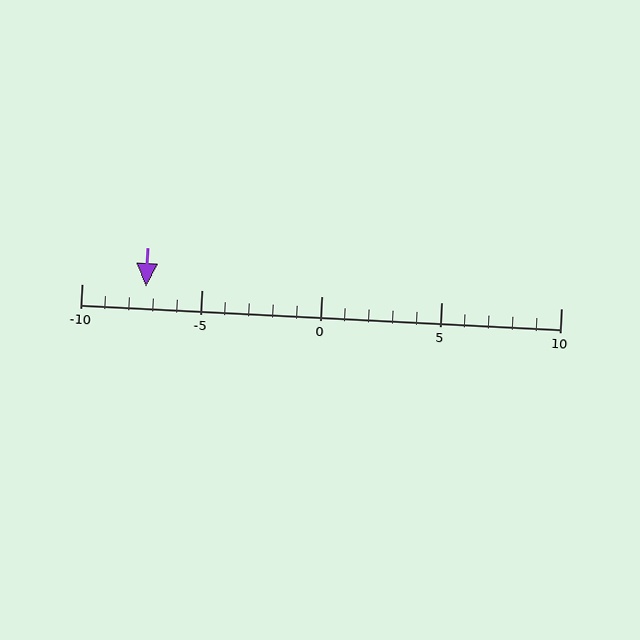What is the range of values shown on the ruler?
The ruler shows values from -10 to 10.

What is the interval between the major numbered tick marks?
The major tick marks are spaced 5 units apart.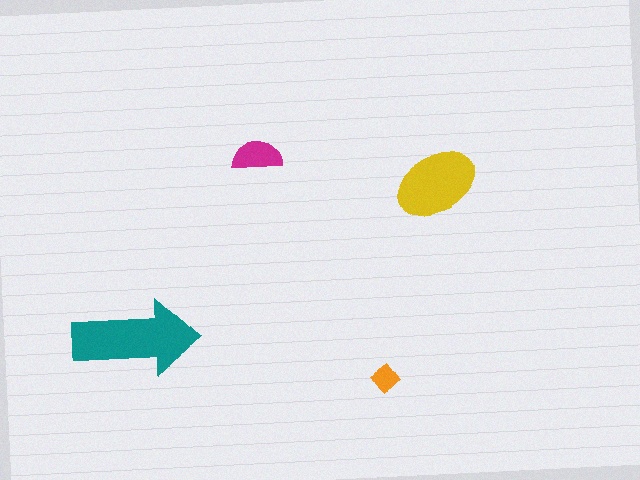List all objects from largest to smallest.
The teal arrow, the yellow ellipse, the magenta semicircle, the orange diamond.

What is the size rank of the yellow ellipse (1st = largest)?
2nd.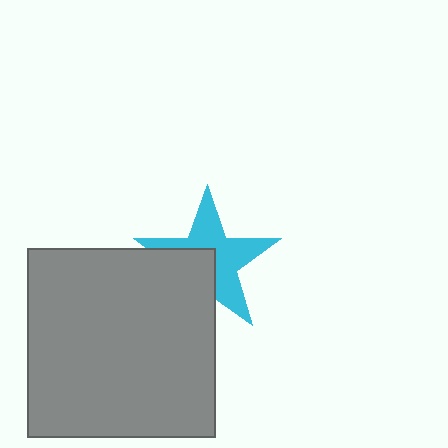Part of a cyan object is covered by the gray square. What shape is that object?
It is a star.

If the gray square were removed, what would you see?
You would see the complete cyan star.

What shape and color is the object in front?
The object in front is a gray square.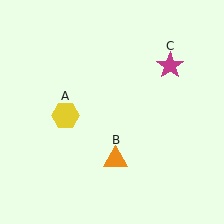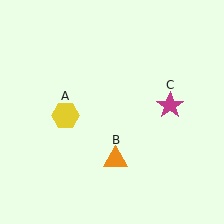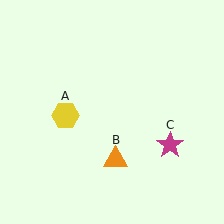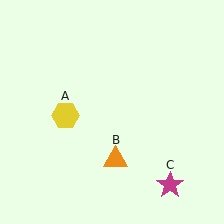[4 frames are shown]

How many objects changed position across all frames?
1 object changed position: magenta star (object C).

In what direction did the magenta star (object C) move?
The magenta star (object C) moved down.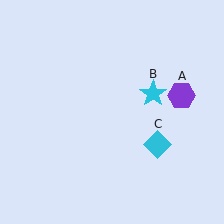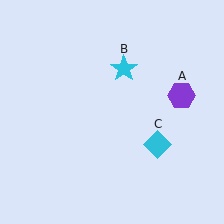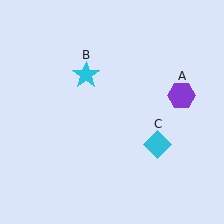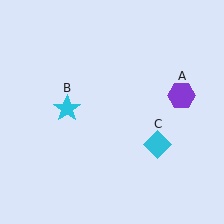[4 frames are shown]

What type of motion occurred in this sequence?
The cyan star (object B) rotated counterclockwise around the center of the scene.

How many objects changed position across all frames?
1 object changed position: cyan star (object B).